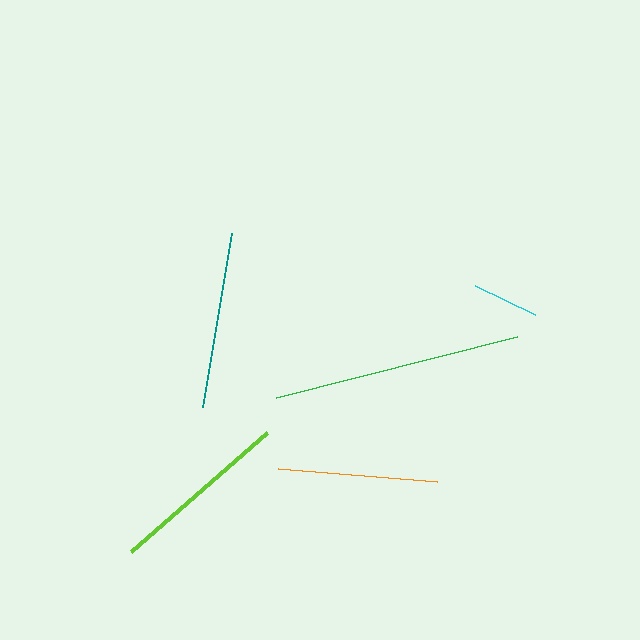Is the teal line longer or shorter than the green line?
The green line is longer than the teal line.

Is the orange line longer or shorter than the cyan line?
The orange line is longer than the cyan line.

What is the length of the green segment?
The green segment is approximately 249 pixels long.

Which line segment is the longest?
The green line is the longest at approximately 249 pixels.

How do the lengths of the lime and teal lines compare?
The lime and teal lines are approximately the same length.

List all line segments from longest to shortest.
From longest to shortest: green, lime, teal, orange, cyan.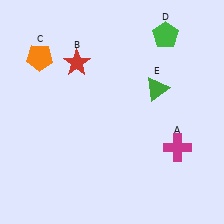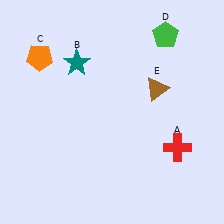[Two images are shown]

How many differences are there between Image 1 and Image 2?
There are 3 differences between the two images.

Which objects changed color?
A changed from magenta to red. B changed from red to teal. E changed from green to brown.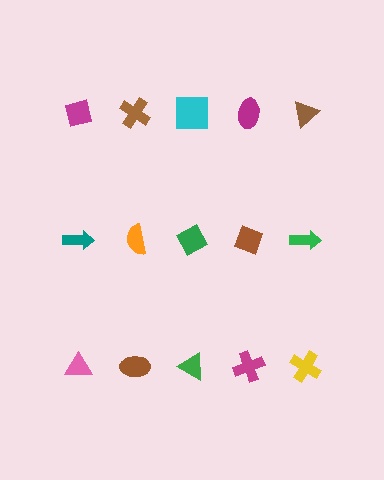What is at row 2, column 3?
A green diamond.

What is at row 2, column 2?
An orange semicircle.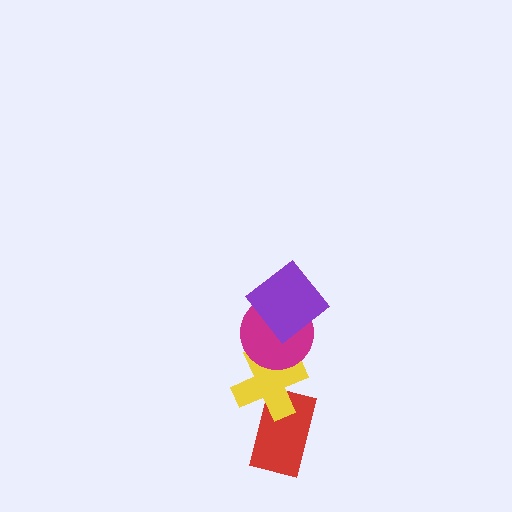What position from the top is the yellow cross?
The yellow cross is 3rd from the top.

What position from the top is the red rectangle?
The red rectangle is 4th from the top.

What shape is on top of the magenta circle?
The purple diamond is on top of the magenta circle.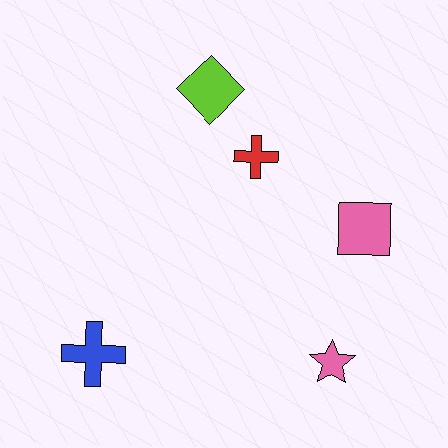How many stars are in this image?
There is 1 star.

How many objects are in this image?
There are 5 objects.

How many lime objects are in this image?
There is 1 lime object.